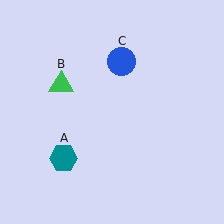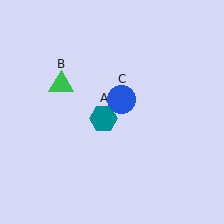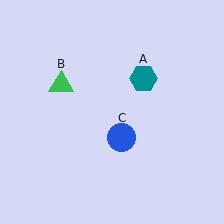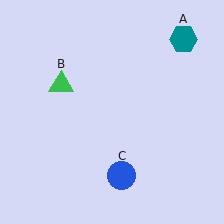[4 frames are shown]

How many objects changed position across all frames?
2 objects changed position: teal hexagon (object A), blue circle (object C).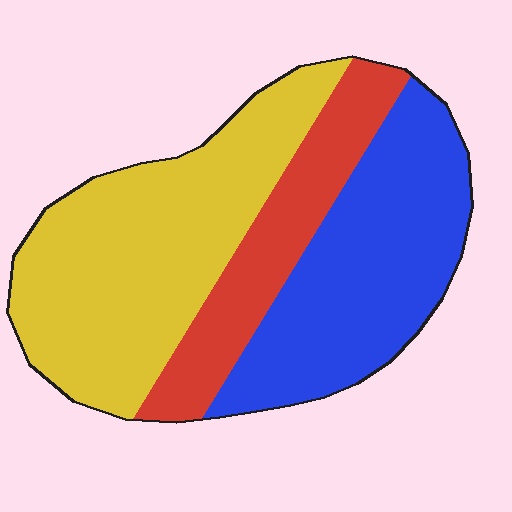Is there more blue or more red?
Blue.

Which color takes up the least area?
Red, at roughly 20%.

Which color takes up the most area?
Yellow, at roughly 45%.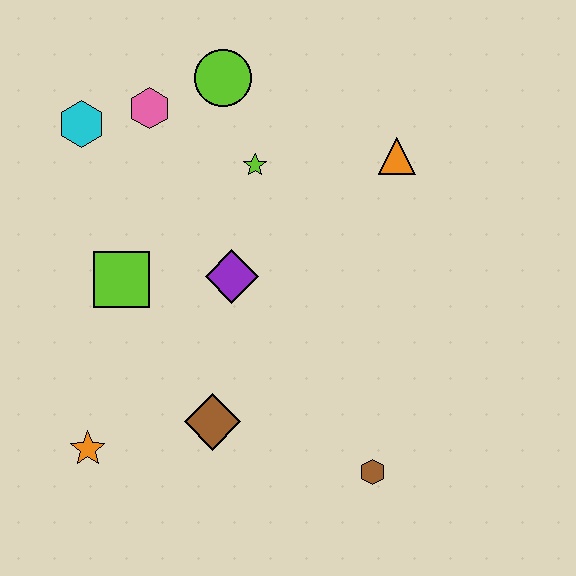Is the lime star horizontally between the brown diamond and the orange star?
No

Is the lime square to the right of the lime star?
No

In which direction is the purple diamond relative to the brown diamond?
The purple diamond is above the brown diamond.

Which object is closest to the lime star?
The lime circle is closest to the lime star.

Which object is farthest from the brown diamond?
The lime circle is farthest from the brown diamond.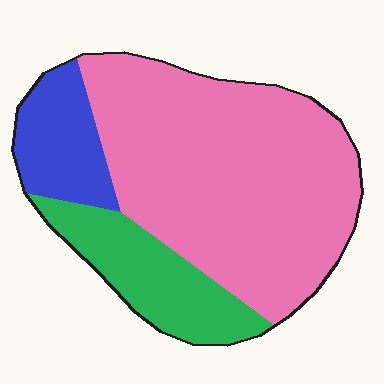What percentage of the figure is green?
Green takes up about one fifth (1/5) of the figure.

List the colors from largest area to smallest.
From largest to smallest: pink, green, blue.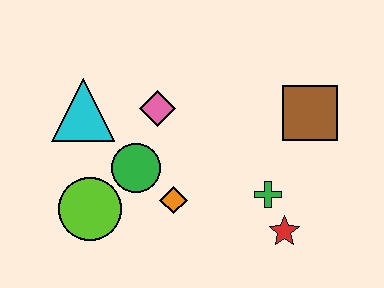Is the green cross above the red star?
Yes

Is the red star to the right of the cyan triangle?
Yes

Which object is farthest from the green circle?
The brown square is farthest from the green circle.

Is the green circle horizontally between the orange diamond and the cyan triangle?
Yes